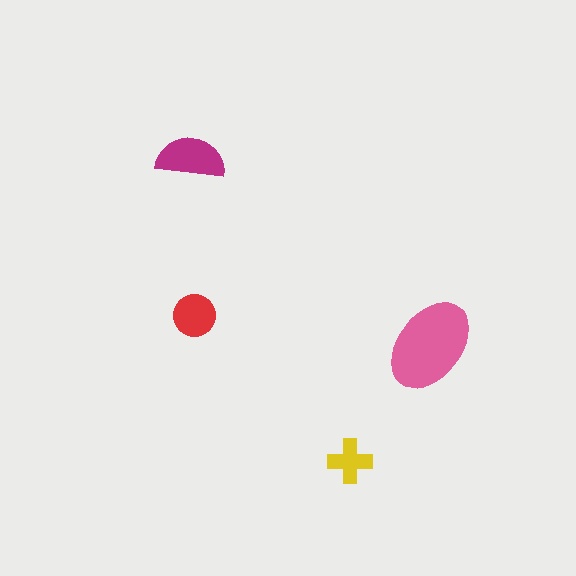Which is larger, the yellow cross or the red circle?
The red circle.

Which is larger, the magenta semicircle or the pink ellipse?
The pink ellipse.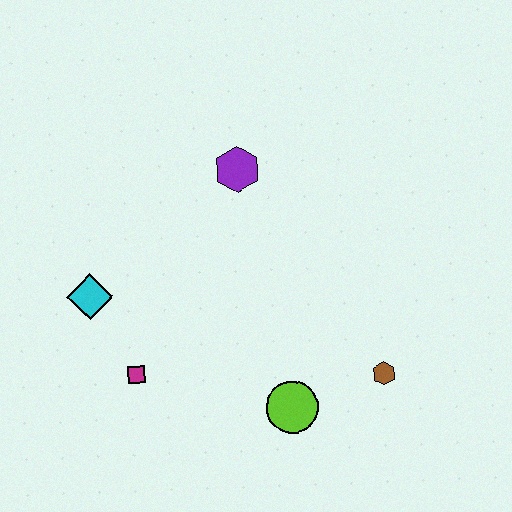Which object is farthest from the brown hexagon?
The cyan diamond is farthest from the brown hexagon.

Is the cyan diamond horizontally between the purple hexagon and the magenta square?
No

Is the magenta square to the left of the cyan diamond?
No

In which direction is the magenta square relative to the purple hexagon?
The magenta square is below the purple hexagon.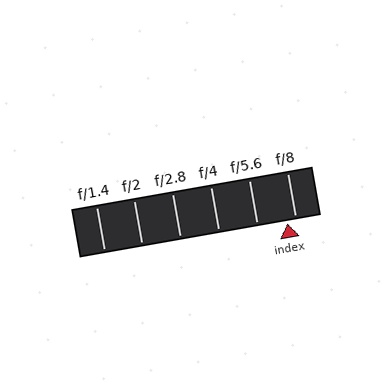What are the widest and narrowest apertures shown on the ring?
The widest aperture shown is f/1.4 and the narrowest is f/8.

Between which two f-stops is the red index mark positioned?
The index mark is between f/5.6 and f/8.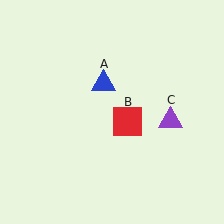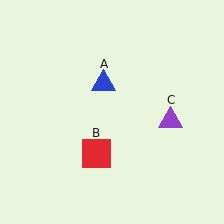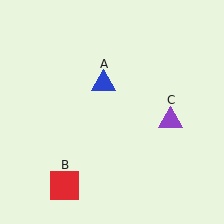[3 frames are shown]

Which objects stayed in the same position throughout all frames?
Blue triangle (object A) and purple triangle (object C) remained stationary.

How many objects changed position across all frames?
1 object changed position: red square (object B).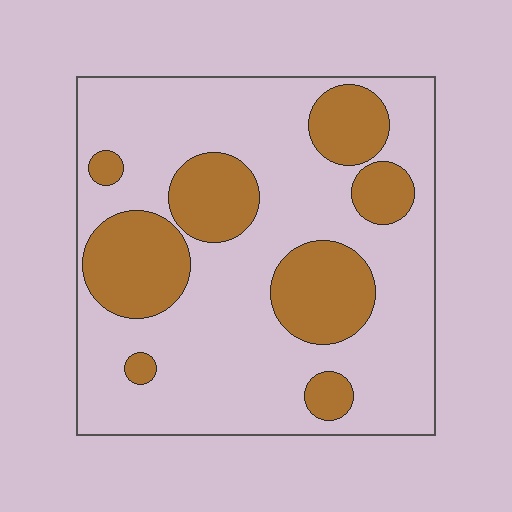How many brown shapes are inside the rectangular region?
8.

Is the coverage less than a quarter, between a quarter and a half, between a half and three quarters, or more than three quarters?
Between a quarter and a half.